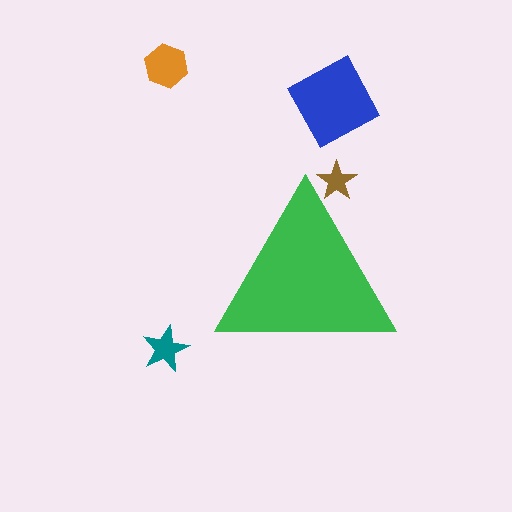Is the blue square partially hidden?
No, the blue square is fully visible.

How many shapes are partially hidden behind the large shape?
1 shape is partially hidden.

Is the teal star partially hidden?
No, the teal star is fully visible.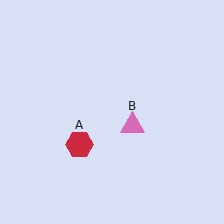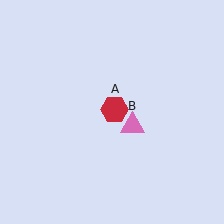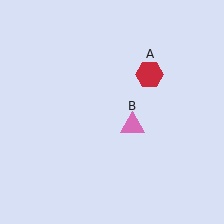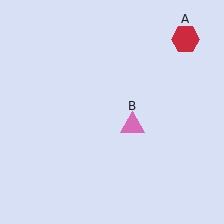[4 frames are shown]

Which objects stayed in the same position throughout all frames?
Pink triangle (object B) remained stationary.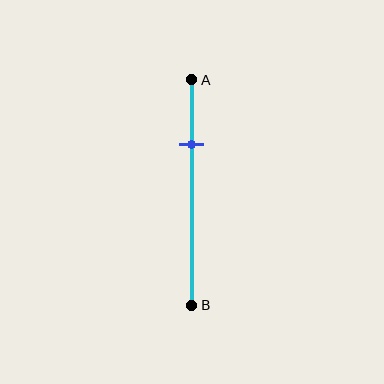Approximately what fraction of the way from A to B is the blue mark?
The blue mark is approximately 30% of the way from A to B.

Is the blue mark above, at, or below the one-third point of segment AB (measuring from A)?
The blue mark is above the one-third point of segment AB.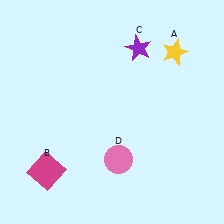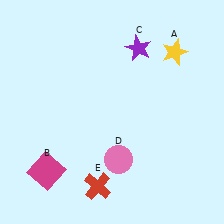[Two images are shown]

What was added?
A red cross (E) was added in Image 2.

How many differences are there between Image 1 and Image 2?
There is 1 difference between the two images.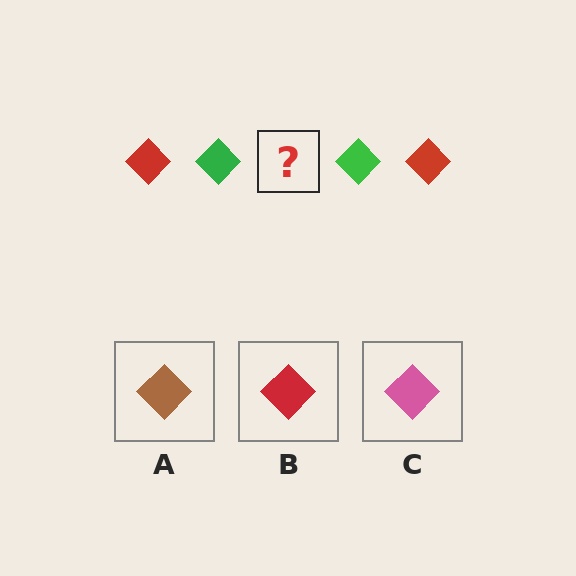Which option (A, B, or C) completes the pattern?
B.